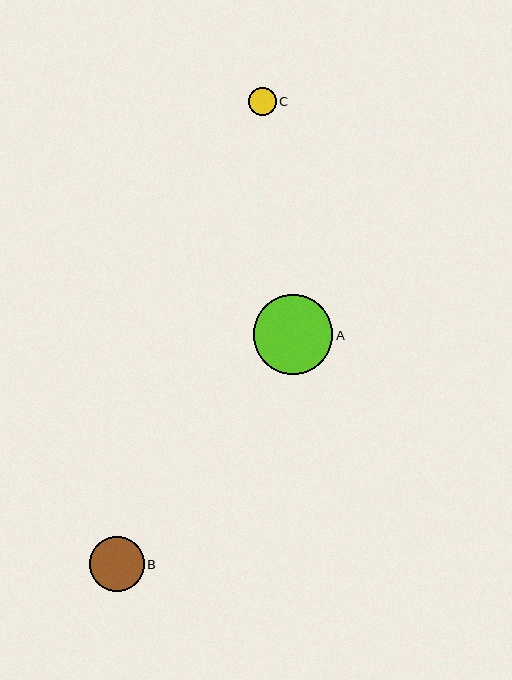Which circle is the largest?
Circle A is the largest with a size of approximately 79 pixels.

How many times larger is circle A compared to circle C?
Circle A is approximately 2.9 times the size of circle C.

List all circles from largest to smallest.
From largest to smallest: A, B, C.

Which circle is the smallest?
Circle C is the smallest with a size of approximately 28 pixels.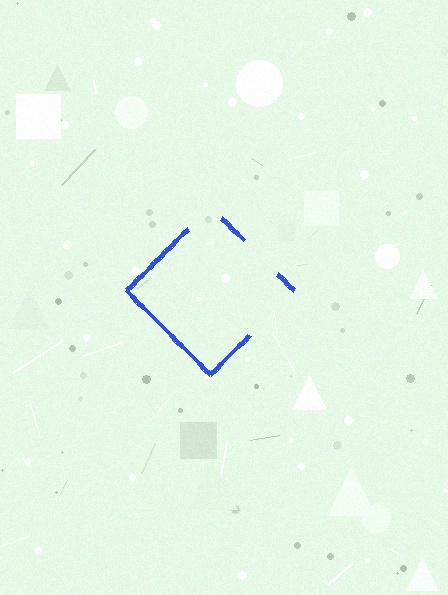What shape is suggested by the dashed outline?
The dashed outline suggests a diamond.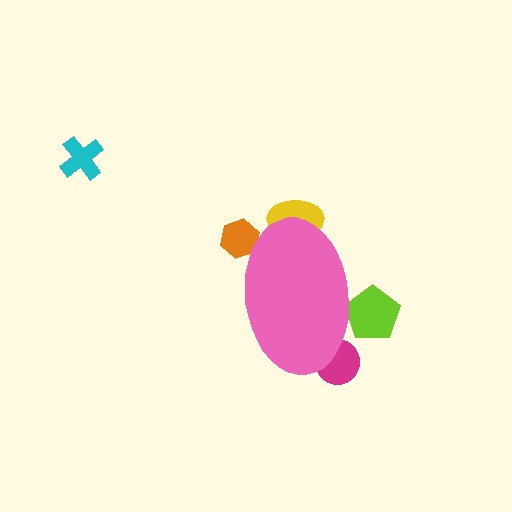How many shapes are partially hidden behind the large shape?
4 shapes are partially hidden.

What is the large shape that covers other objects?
A pink ellipse.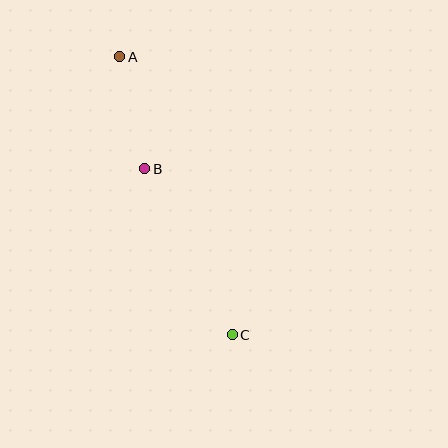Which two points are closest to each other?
Points A and B are closest to each other.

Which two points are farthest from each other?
Points A and C are farthest from each other.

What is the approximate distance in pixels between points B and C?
The distance between B and C is approximately 188 pixels.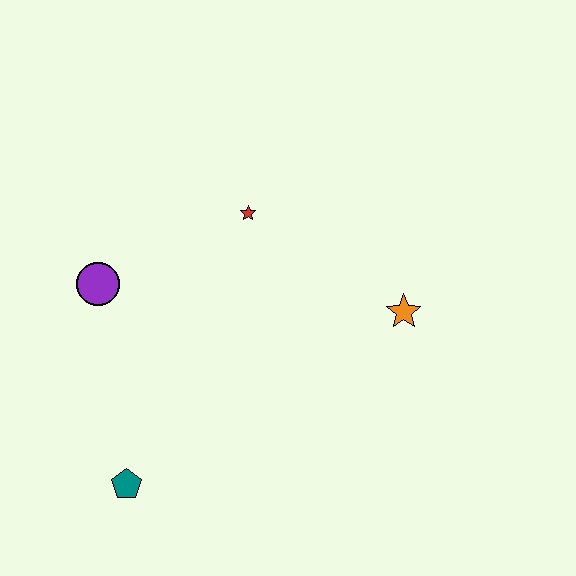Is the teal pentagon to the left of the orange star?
Yes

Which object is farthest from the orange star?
The teal pentagon is farthest from the orange star.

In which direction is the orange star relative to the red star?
The orange star is to the right of the red star.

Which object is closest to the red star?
The purple circle is closest to the red star.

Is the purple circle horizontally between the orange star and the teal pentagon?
No